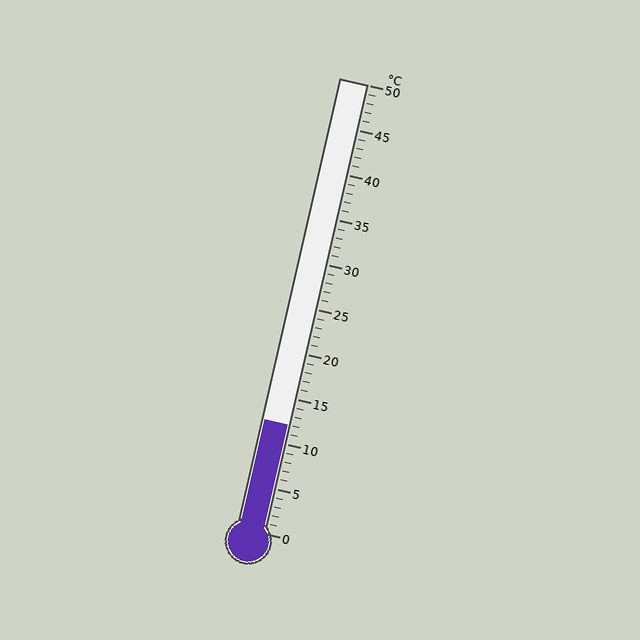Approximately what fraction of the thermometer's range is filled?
The thermometer is filled to approximately 25% of its range.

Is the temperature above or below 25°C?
The temperature is below 25°C.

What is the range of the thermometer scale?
The thermometer scale ranges from 0°C to 50°C.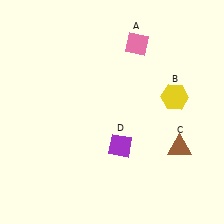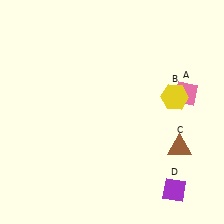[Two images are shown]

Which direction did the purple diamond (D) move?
The purple diamond (D) moved right.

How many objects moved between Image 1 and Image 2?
2 objects moved between the two images.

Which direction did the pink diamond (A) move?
The pink diamond (A) moved down.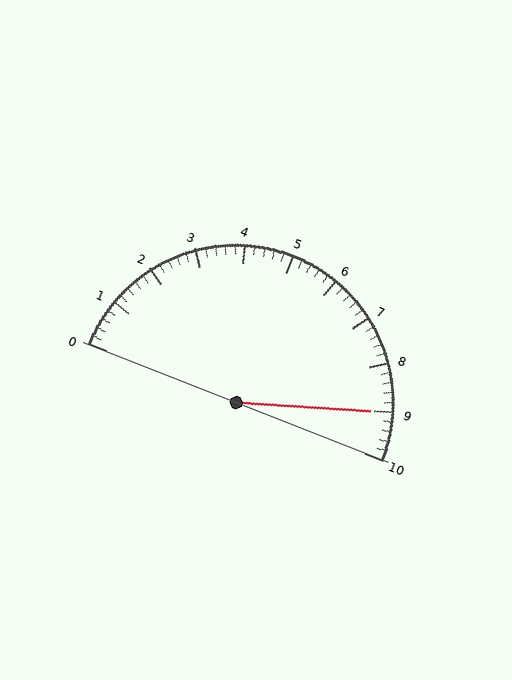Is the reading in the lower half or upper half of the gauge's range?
The reading is in the upper half of the range (0 to 10).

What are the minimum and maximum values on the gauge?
The gauge ranges from 0 to 10.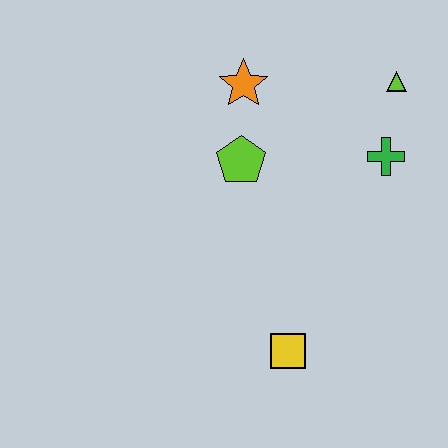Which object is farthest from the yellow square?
The lime triangle is farthest from the yellow square.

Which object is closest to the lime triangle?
The green cross is closest to the lime triangle.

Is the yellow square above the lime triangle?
No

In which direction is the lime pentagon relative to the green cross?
The lime pentagon is to the left of the green cross.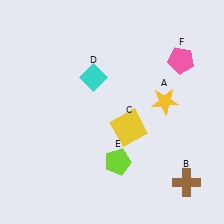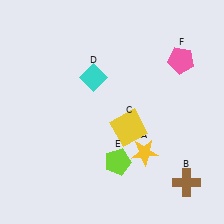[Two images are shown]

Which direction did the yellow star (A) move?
The yellow star (A) moved down.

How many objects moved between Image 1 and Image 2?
1 object moved between the two images.